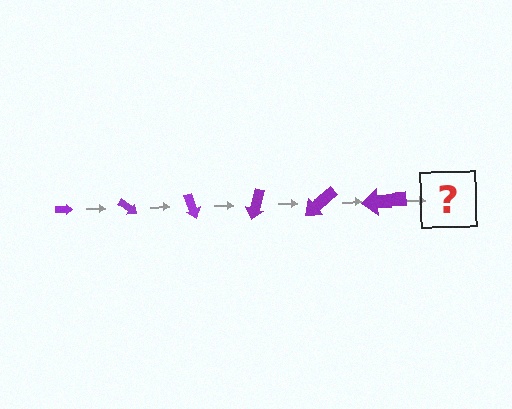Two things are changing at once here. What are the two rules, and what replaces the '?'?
The two rules are that the arrow grows larger each step and it rotates 35 degrees each step. The '?' should be an arrow, larger than the previous one and rotated 210 degrees from the start.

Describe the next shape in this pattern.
It should be an arrow, larger than the previous one and rotated 210 degrees from the start.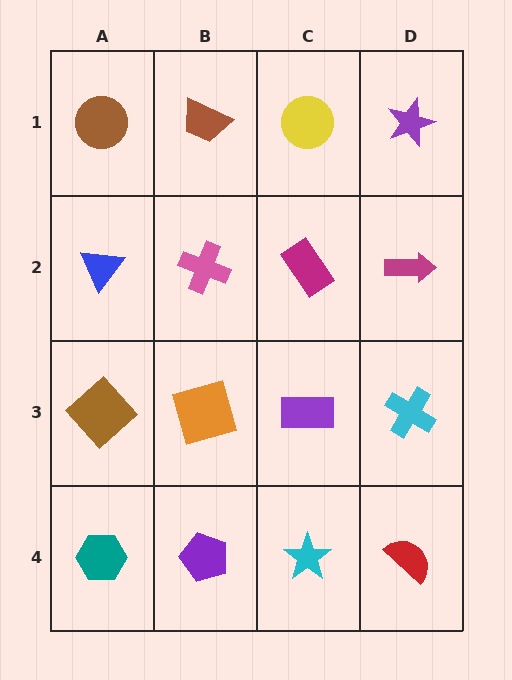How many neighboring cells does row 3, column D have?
3.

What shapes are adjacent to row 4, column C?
A purple rectangle (row 3, column C), a purple pentagon (row 4, column B), a red semicircle (row 4, column D).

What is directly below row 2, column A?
A brown diamond.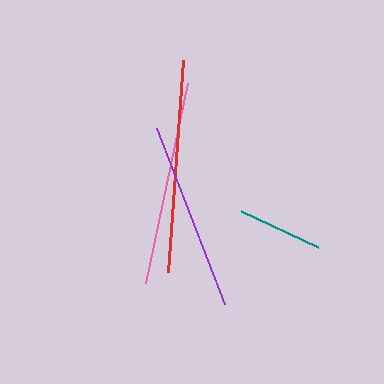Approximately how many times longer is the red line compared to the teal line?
The red line is approximately 2.5 times the length of the teal line.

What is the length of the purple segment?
The purple segment is approximately 189 pixels long.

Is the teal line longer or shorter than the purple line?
The purple line is longer than the teal line.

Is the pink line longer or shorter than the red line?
The red line is longer than the pink line.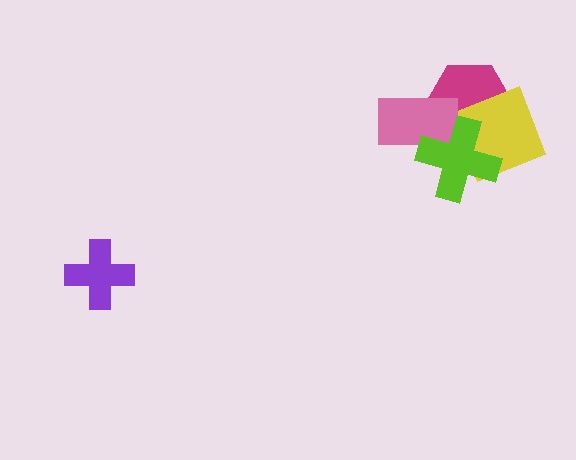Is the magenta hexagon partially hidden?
Yes, it is partially covered by another shape.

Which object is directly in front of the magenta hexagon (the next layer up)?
The yellow square is directly in front of the magenta hexagon.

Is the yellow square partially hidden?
Yes, it is partially covered by another shape.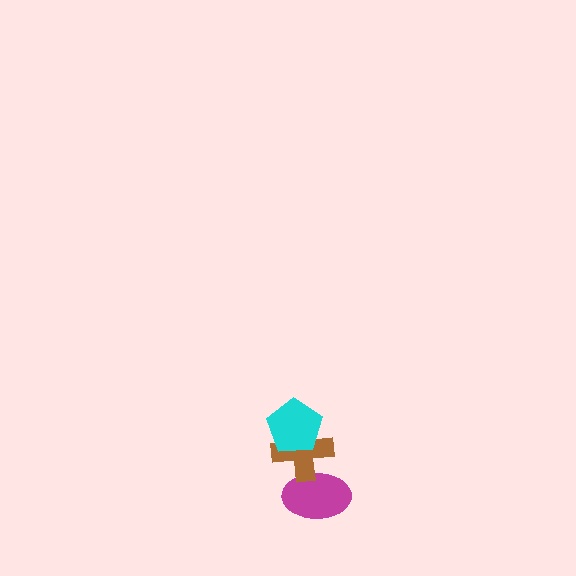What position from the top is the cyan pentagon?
The cyan pentagon is 1st from the top.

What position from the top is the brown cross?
The brown cross is 2nd from the top.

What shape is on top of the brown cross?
The cyan pentagon is on top of the brown cross.